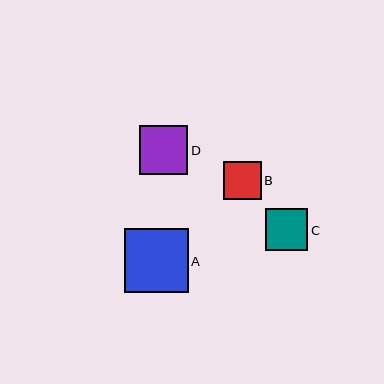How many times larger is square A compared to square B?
Square A is approximately 1.7 times the size of square B.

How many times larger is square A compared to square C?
Square A is approximately 1.5 times the size of square C.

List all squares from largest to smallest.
From largest to smallest: A, D, C, B.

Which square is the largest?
Square A is the largest with a size of approximately 64 pixels.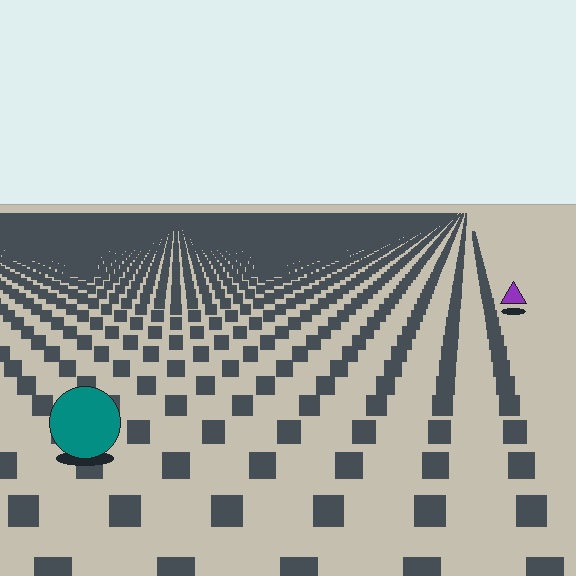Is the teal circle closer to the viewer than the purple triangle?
Yes. The teal circle is closer — you can tell from the texture gradient: the ground texture is coarser near it.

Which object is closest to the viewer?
The teal circle is closest. The texture marks near it are larger and more spread out.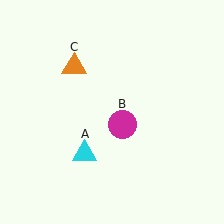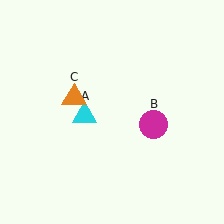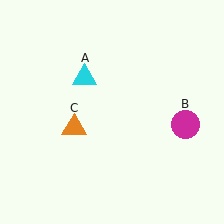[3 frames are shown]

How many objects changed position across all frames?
3 objects changed position: cyan triangle (object A), magenta circle (object B), orange triangle (object C).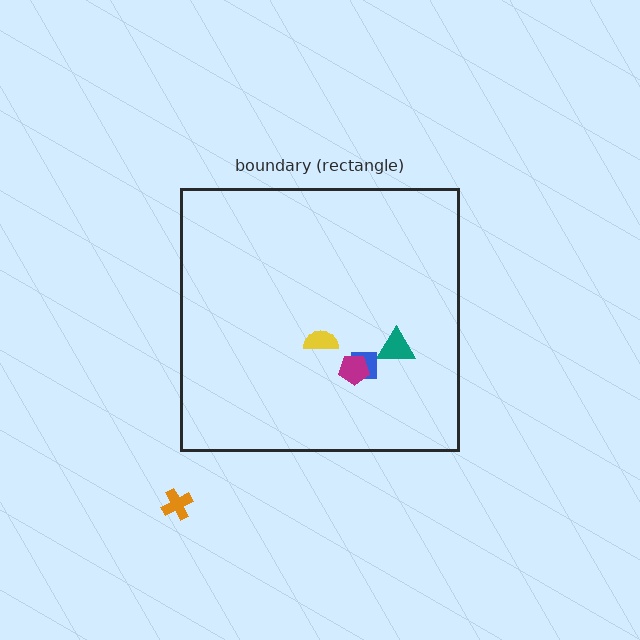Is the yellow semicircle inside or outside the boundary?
Inside.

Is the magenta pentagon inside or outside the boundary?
Inside.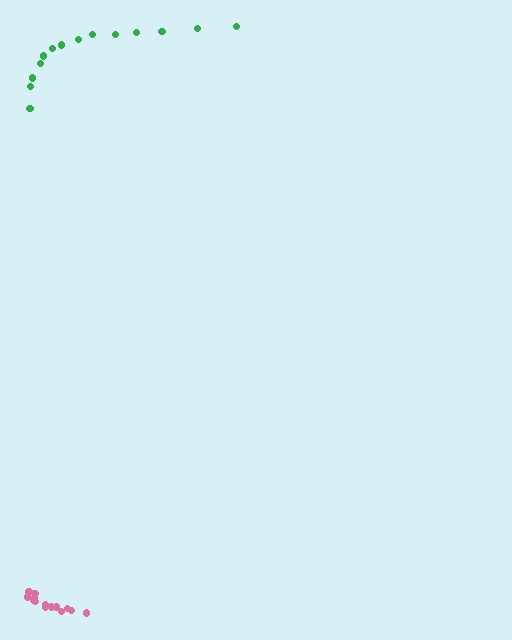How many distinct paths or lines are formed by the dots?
There are 2 distinct paths.